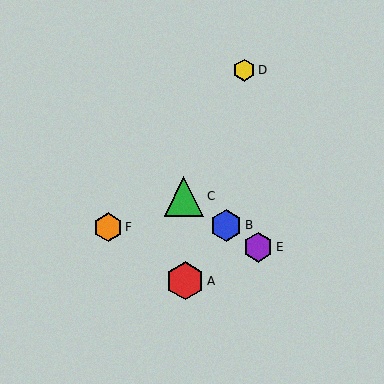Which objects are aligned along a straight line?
Objects B, C, E are aligned along a straight line.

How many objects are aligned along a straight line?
3 objects (B, C, E) are aligned along a straight line.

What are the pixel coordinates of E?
Object E is at (258, 247).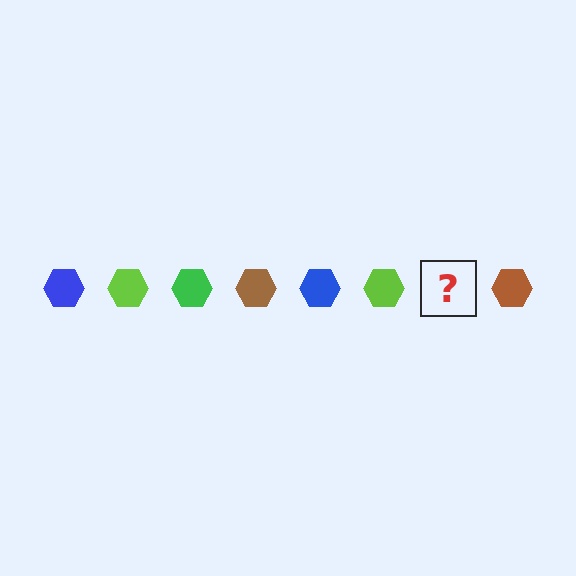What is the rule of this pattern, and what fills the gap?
The rule is that the pattern cycles through blue, lime, green, brown hexagons. The gap should be filled with a green hexagon.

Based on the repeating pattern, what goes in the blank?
The blank should be a green hexagon.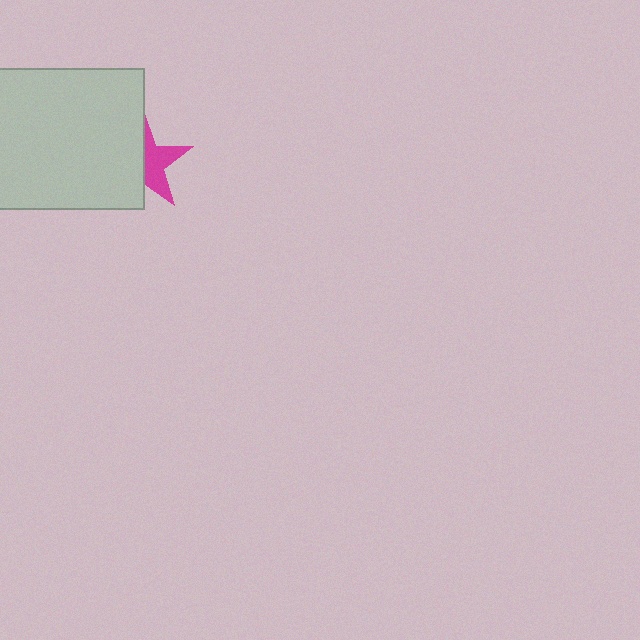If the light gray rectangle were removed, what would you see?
You would see the complete magenta star.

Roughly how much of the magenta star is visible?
About half of it is visible (roughly 46%).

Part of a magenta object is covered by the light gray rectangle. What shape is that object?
It is a star.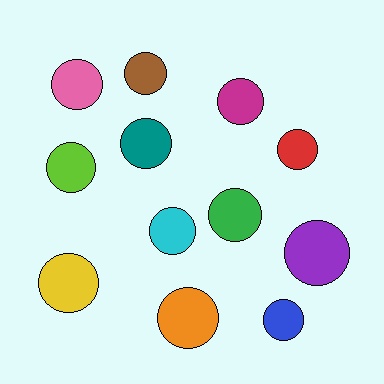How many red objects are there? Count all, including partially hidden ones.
There is 1 red object.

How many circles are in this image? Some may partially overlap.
There are 12 circles.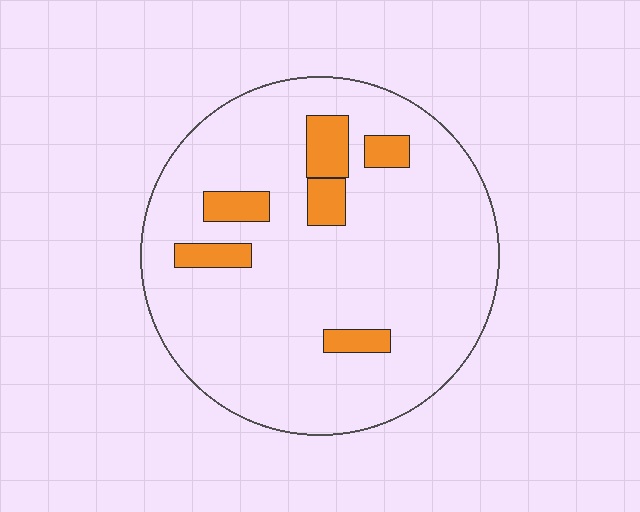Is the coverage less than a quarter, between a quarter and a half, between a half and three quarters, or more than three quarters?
Less than a quarter.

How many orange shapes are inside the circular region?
6.